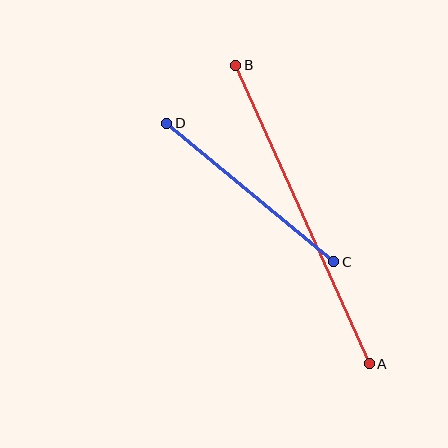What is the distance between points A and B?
The distance is approximately 327 pixels.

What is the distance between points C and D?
The distance is approximately 217 pixels.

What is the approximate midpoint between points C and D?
The midpoint is at approximately (250, 192) pixels.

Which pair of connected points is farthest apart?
Points A and B are farthest apart.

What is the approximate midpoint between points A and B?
The midpoint is at approximately (302, 215) pixels.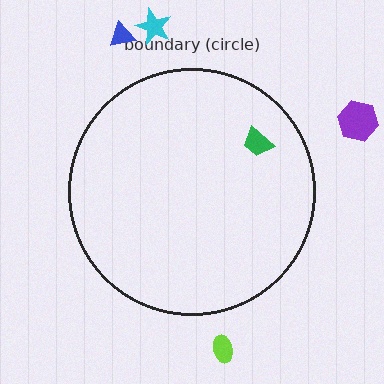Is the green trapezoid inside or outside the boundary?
Inside.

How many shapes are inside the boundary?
1 inside, 4 outside.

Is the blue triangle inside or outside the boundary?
Outside.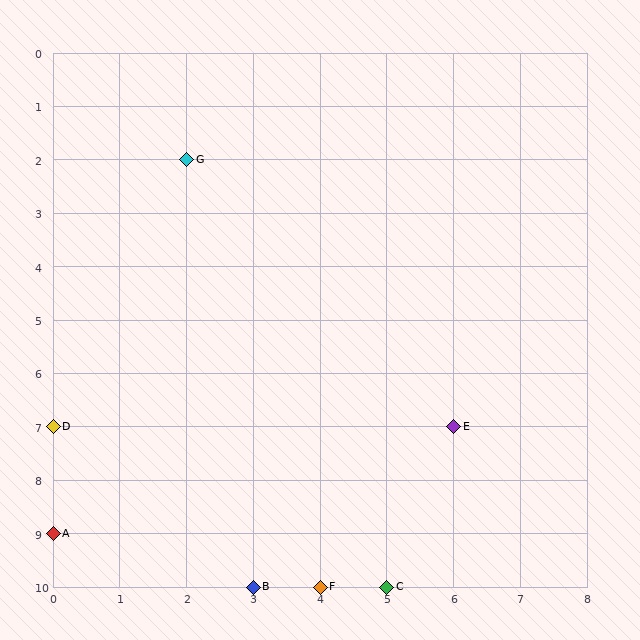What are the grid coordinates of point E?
Point E is at grid coordinates (6, 7).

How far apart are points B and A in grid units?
Points B and A are 3 columns and 1 row apart (about 3.2 grid units diagonally).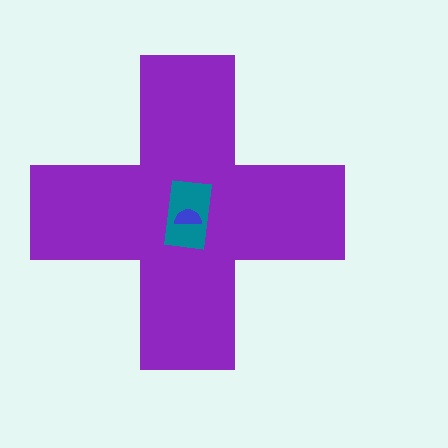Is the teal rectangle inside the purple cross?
Yes.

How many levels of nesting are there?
3.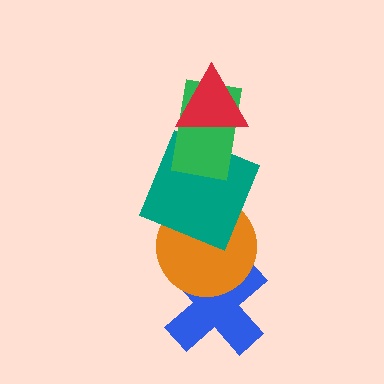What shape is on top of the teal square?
The green rectangle is on top of the teal square.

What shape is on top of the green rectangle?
The red triangle is on top of the green rectangle.